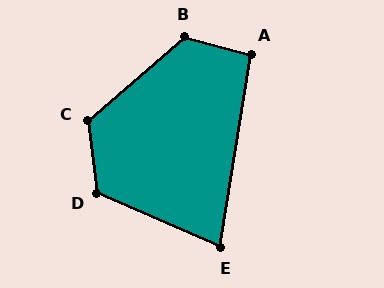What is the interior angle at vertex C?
Approximately 123 degrees (obtuse).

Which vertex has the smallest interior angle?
E, at approximately 76 degrees.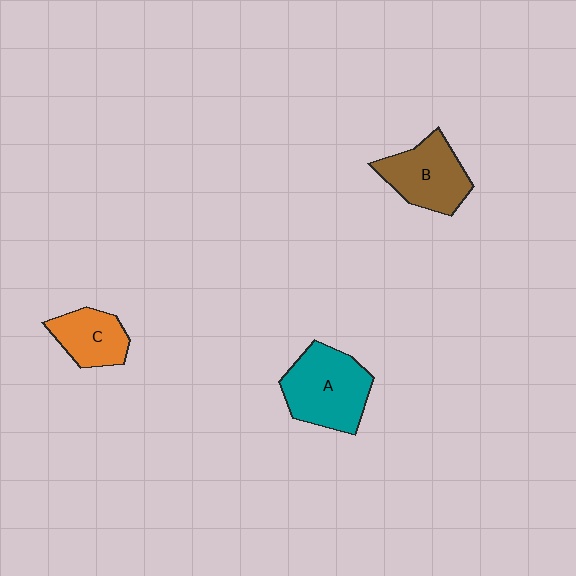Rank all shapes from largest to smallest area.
From largest to smallest: A (teal), B (brown), C (orange).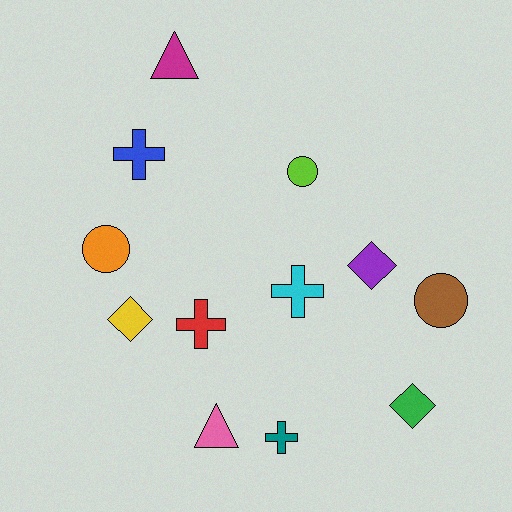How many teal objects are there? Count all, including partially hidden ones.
There is 1 teal object.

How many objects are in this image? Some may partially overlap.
There are 12 objects.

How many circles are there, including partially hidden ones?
There are 3 circles.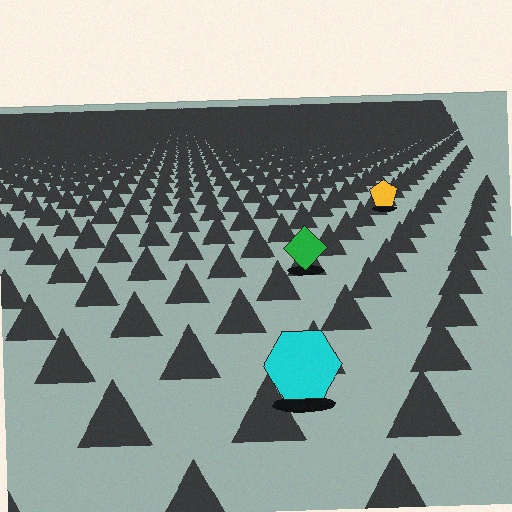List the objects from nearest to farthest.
From nearest to farthest: the cyan hexagon, the green diamond, the yellow pentagon.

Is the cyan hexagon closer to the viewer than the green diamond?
Yes. The cyan hexagon is closer — you can tell from the texture gradient: the ground texture is coarser near it.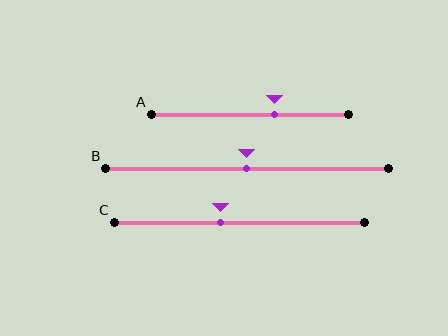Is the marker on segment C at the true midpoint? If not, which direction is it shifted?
No, the marker on segment C is shifted to the left by about 8% of the segment length.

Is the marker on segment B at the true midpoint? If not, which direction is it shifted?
Yes, the marker on segment B is at the true midpoint.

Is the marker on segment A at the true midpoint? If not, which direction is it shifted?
No, the marker on segment A is shifted to the right by about 12% of the segment length.